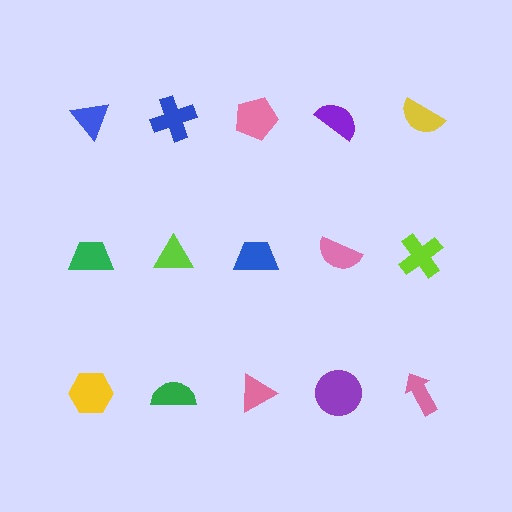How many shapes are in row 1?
5 shapes.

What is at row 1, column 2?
A blue cross.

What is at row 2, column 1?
A green trapezoid.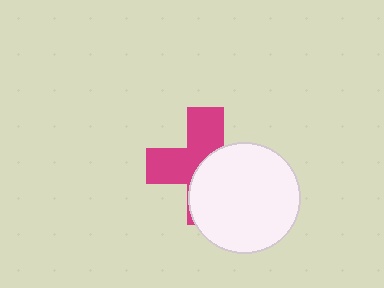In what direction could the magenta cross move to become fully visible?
The magenta cross could move toward the upper-left. That would shift it out from behind the white circle entirely.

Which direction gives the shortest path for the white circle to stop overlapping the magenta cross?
Moving toward the lower-right gives the shortest separation.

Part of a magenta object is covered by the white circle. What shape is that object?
It is a cross.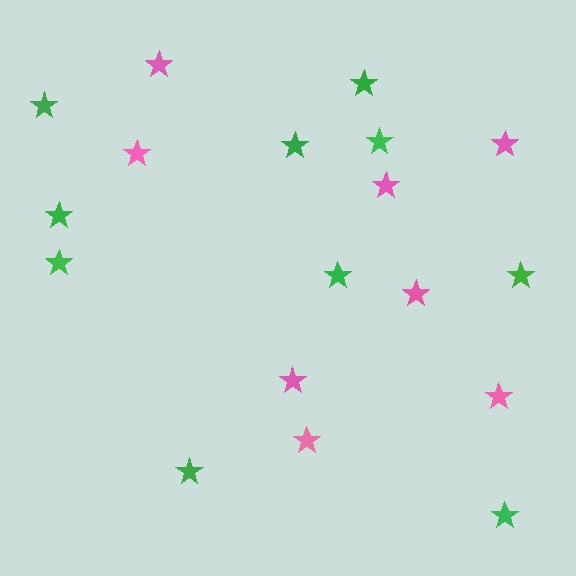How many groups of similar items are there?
There are 2 groups: one group of green stars (10) and one group of pink stars (8).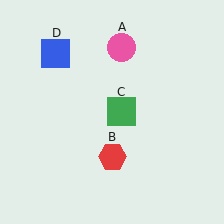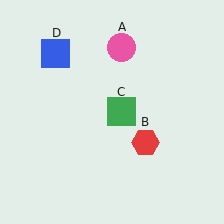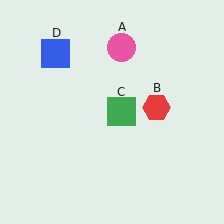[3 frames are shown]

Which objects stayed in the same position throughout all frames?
Pink circle (object A) and green square (object C) and blue square (object D) remained stationary.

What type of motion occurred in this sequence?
The red hexagon (object B) rotated counterclockwise around the center of the scene.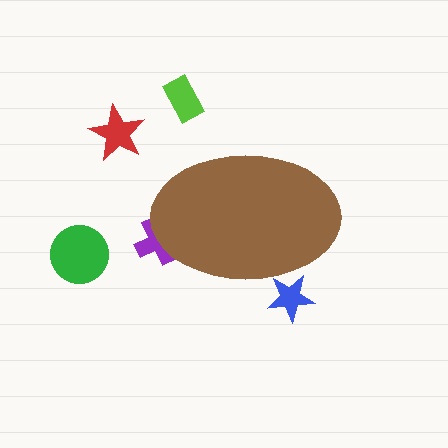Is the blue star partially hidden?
Yes, the blue star is partially hidden behind the brown ellipse.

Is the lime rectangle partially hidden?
No, the lime rectangle is fully visible.